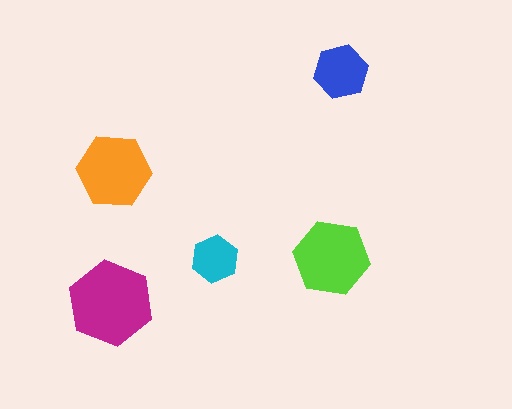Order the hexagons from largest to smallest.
the magenta one, the lime one, the orange one, the blue one, the cyan one.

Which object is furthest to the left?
The magenta hexagon is leftmost.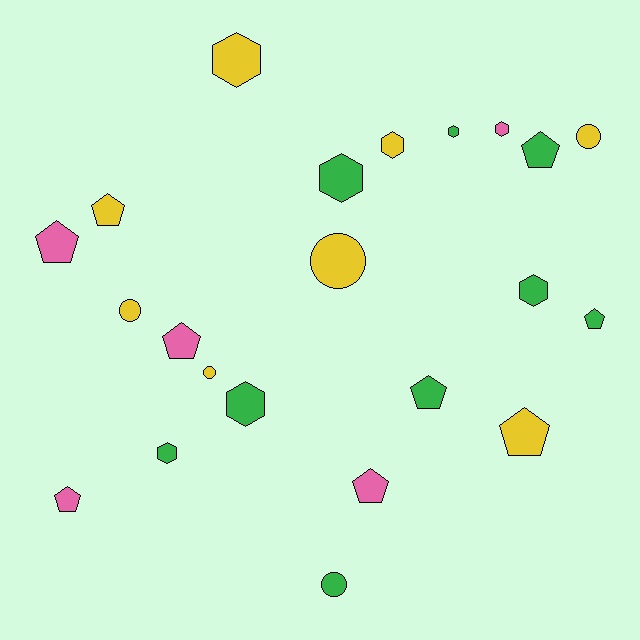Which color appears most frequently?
Green, with 9 objects.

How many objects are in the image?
There are 22 objects.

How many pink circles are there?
There are no pink circles.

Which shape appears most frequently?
Pentagon, with 9 objects.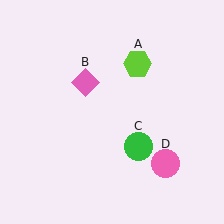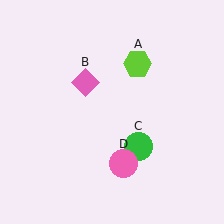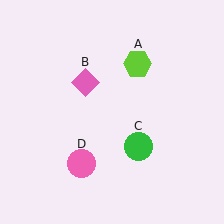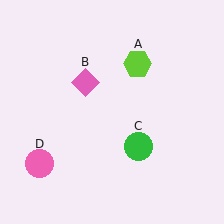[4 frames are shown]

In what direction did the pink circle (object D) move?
The pink circle (object D) moved left.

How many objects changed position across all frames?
1 object changed position: pink circle (object D).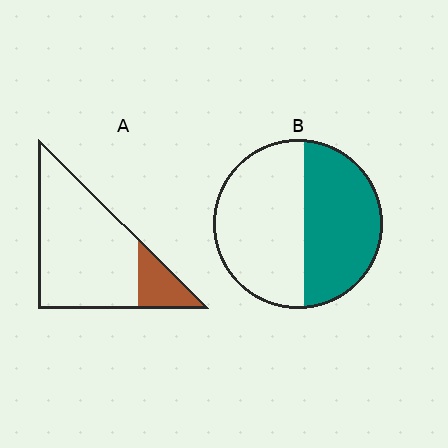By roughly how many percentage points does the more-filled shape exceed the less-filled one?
By roughly 30 percentage points (B over A).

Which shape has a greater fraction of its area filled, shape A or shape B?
Shape B.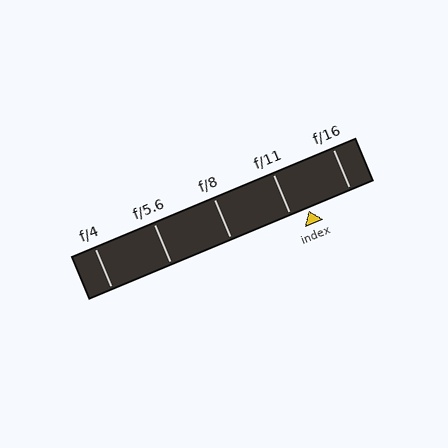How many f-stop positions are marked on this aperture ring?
There are 5 f-stop positions marked.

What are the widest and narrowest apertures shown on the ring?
The widest aperture shown is f/4 and the narrowest is f/16.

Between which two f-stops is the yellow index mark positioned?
The index mark is between f/11 and f/16.